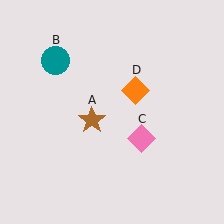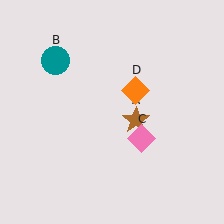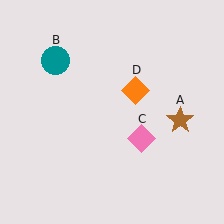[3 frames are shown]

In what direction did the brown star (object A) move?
The brown star (object A) moved right.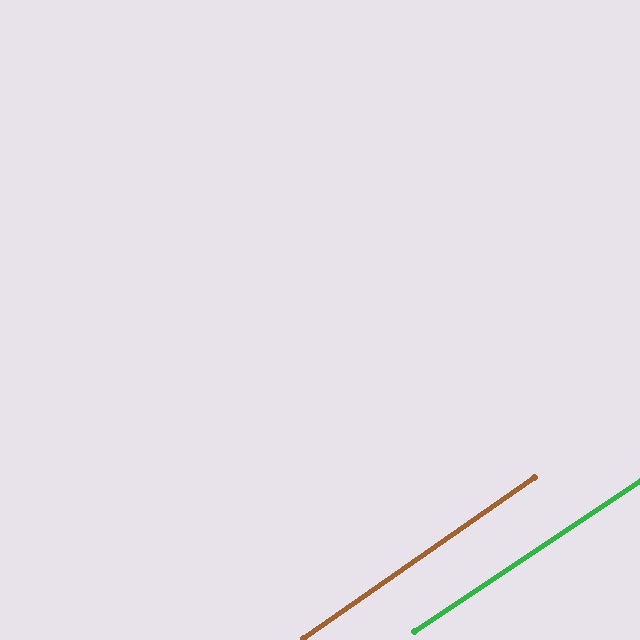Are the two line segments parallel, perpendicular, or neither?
Parallel — their directions differ by only 1.2°.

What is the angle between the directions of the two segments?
Approximately 1 degree.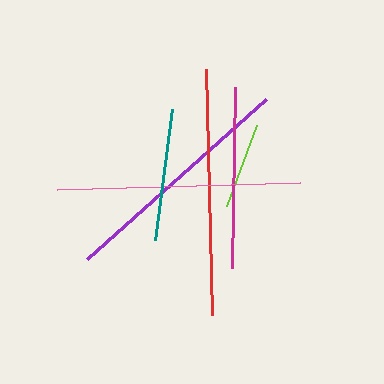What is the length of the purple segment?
The purple segment is approximately 241 pixels long.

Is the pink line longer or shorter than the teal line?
The pink line is longer than the teal line.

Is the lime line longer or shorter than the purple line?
The purple line is longer than the lime line.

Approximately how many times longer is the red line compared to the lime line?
The red line is approximately 2.8 times the length of the lime line.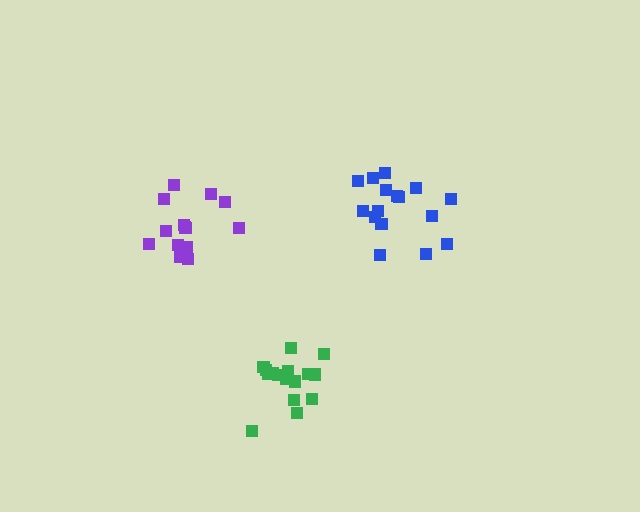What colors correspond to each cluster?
The clusters are colored: blue, purple, green.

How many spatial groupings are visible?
There are 3 spatial groupings.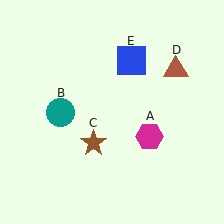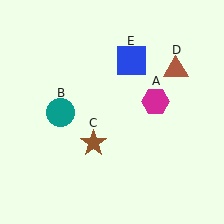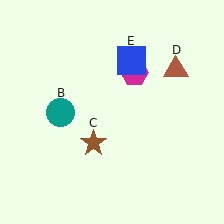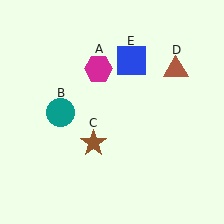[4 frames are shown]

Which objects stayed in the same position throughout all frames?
Teal circle (object B) and brown star (object C) and brown triangle (object D) and blue square (object E) remained stationary.